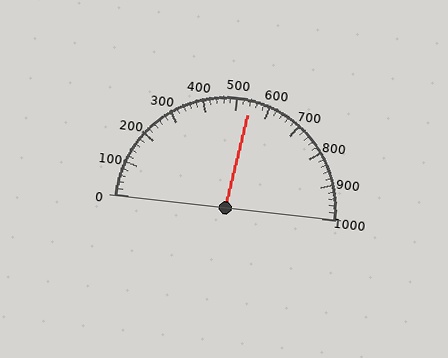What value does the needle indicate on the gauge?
The needle indicates approximately 540.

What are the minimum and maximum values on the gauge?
The gauge ranges from 0 to 1000.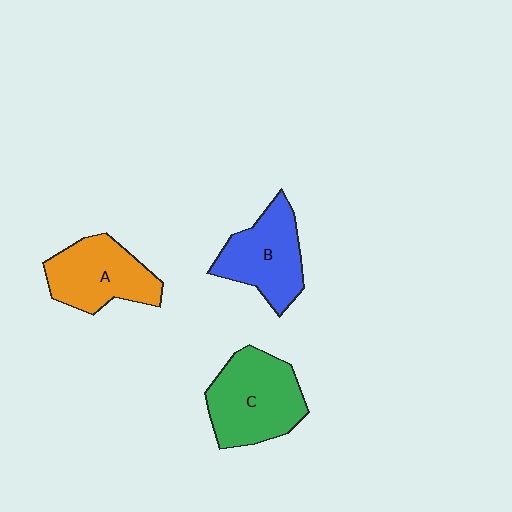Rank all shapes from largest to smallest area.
From largest to smallest: C (green), A (orange), B (blue).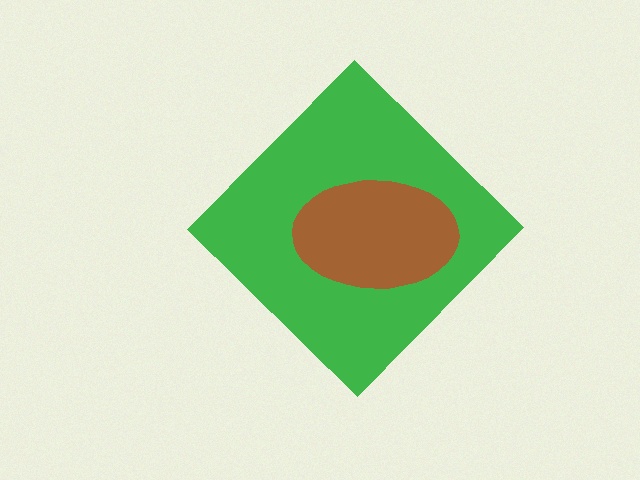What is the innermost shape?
The brown ellipse.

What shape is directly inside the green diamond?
The brown ellipse.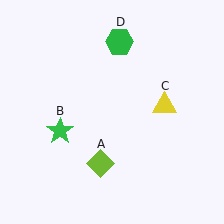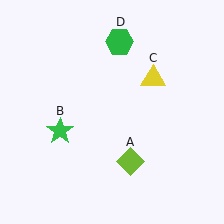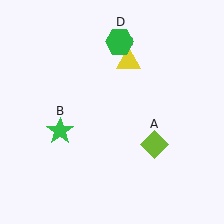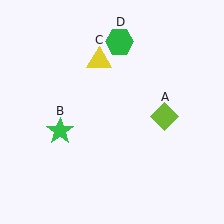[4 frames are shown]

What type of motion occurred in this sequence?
The lime diamond (object A), yellow triangle (object C) rotated counterclockwise around the center of the scene.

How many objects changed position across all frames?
2 objects changed position: lime diamond (object A), yellow triangle (object C).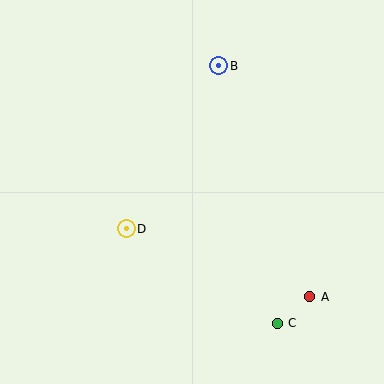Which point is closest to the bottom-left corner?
Point D is closest to the bottom-left corner.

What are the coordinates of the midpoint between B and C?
The midpoint between B and C is at (248, 195).